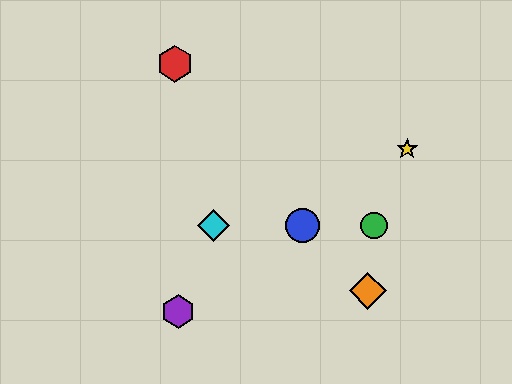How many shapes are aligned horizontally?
3 shapes (the blue circle, the green circle, the cyan diamond) are aligned horizontally.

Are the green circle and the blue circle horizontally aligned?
Yes, both are at y≈226.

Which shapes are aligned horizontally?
The blue circle, the green circle, the cyan diamond are aligned horizontally.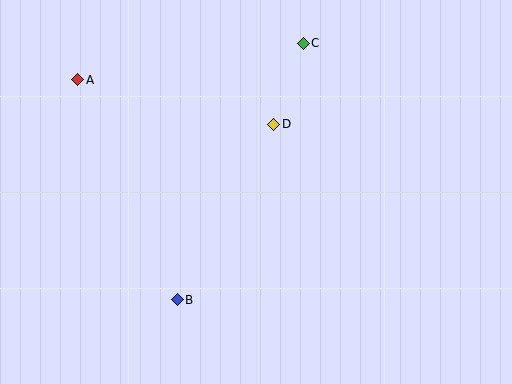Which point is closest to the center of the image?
Point D at (274, 124) is closest to the center.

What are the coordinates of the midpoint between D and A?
The midpoint between D and A is at (176, 102).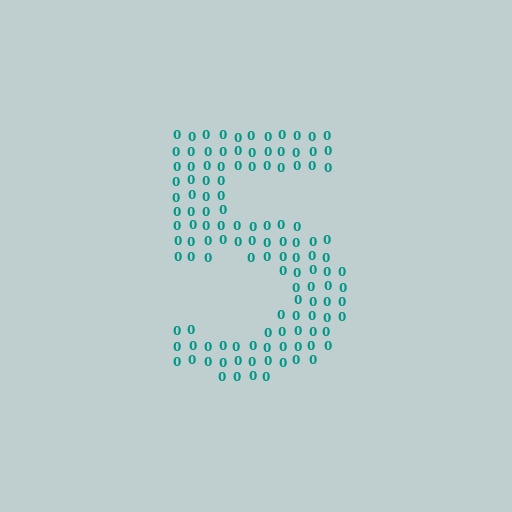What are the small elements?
The small elements are digit 0's.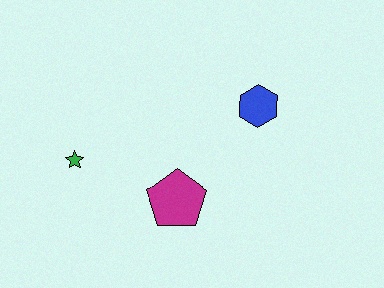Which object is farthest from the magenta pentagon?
The blue hexagon is farthest from the magenta pentagon.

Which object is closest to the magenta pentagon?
The green star is closest to the magenta pentagon.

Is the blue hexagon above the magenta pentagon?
Yes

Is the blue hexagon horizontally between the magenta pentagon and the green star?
No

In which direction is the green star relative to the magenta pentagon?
The green star is to the left of the magenta pentagon.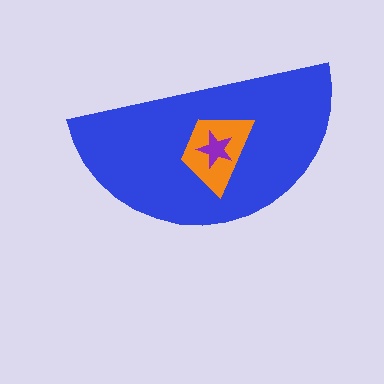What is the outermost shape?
The blue semicircle.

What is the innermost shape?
The purple star.